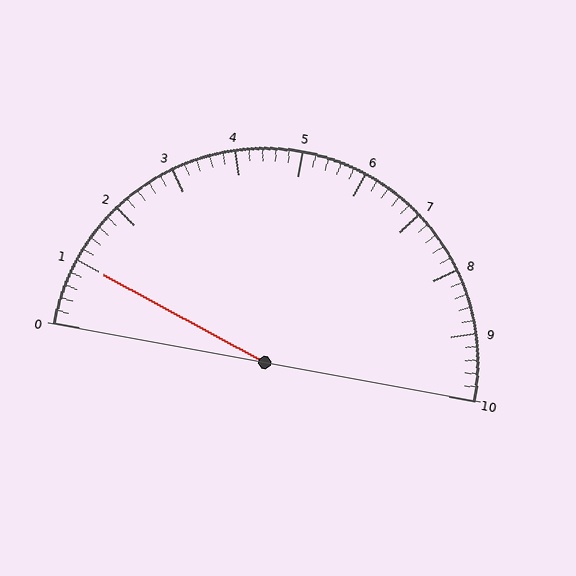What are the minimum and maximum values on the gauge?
The gauge ranges from 0 to 10.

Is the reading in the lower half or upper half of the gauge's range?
The reading is in the lower half of the range (0 to 10).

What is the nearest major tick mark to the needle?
The nearest major tick mark is 1.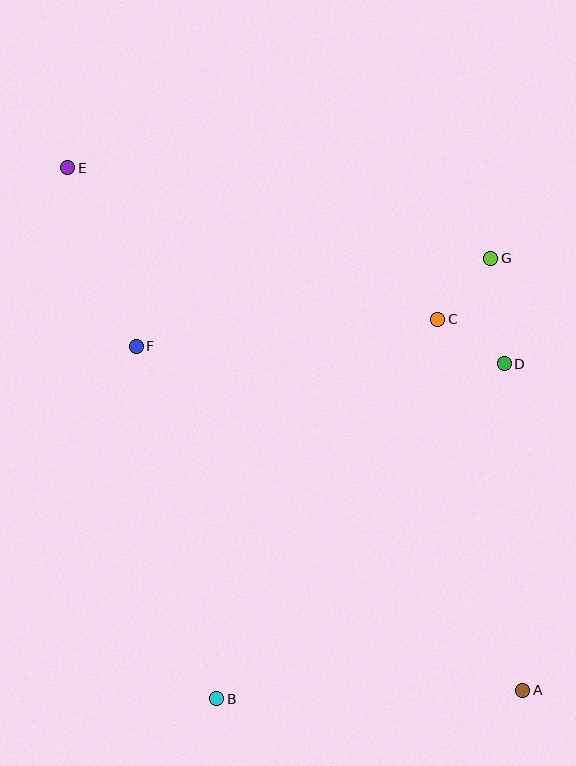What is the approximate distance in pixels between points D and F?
The distance between D and F is approximately 368 pixels.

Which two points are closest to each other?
Points C and D are closest to each other.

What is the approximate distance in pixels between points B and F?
The distance between B and F is approximately 362 pixels.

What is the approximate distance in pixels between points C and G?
The distance between C and G is approximately 81 pixels.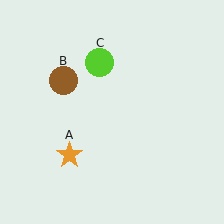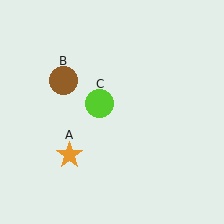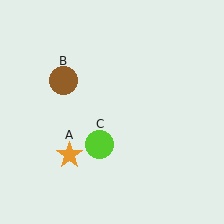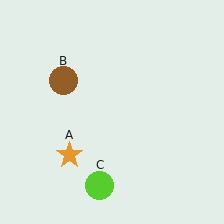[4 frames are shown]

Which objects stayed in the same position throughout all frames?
Orange star (object A) and brown circle (object B) remained stationary.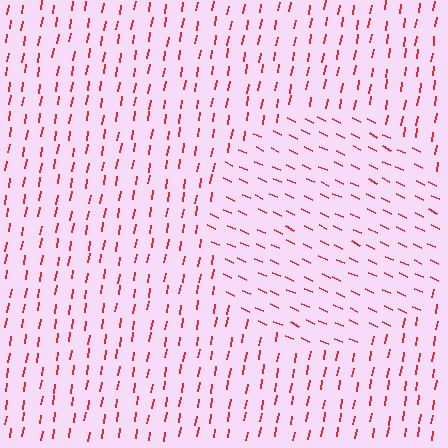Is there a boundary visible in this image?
Yes, there is a texture boundary formed by a change in line orientation.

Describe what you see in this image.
The image is filled with small red line segments. A circle region in the image has lines oriented differently from the surrounding lines, creating a visible texture boundary.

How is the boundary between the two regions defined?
The boundary is defined purely by a change in line orientation (approximately 74 degrees difference). All lines are the same color and thickness.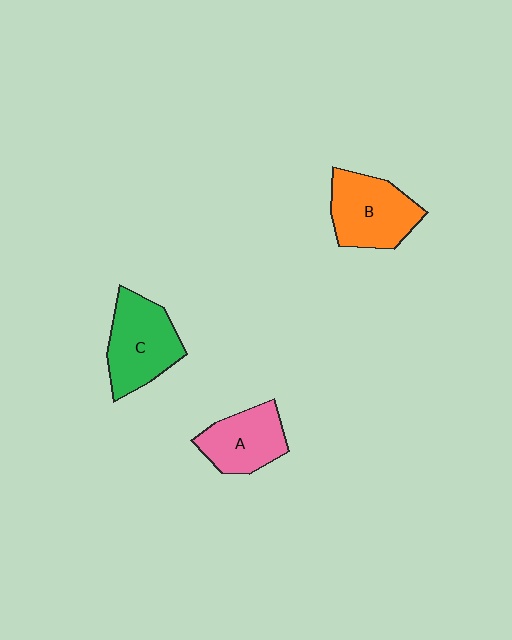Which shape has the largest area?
Shape C (green).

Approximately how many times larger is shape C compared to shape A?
Approximately 1.2 times.